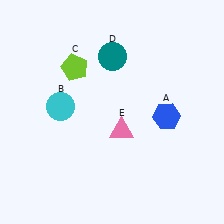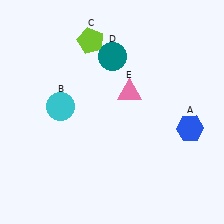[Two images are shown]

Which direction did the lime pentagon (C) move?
The lime pentagon (C) moved up.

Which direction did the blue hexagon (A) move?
The blue hexagon (A) moved right.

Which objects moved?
The objects that moved are: the blue hexagon (A), the lime pentagon (C), the pink triangle (E).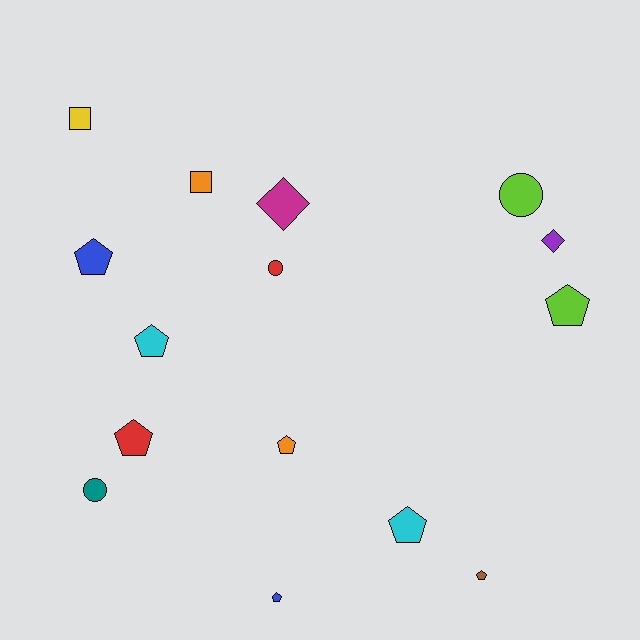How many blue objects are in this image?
There are 2 blue objects.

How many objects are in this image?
There are 15 objects.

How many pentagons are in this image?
There are 8 pentagons.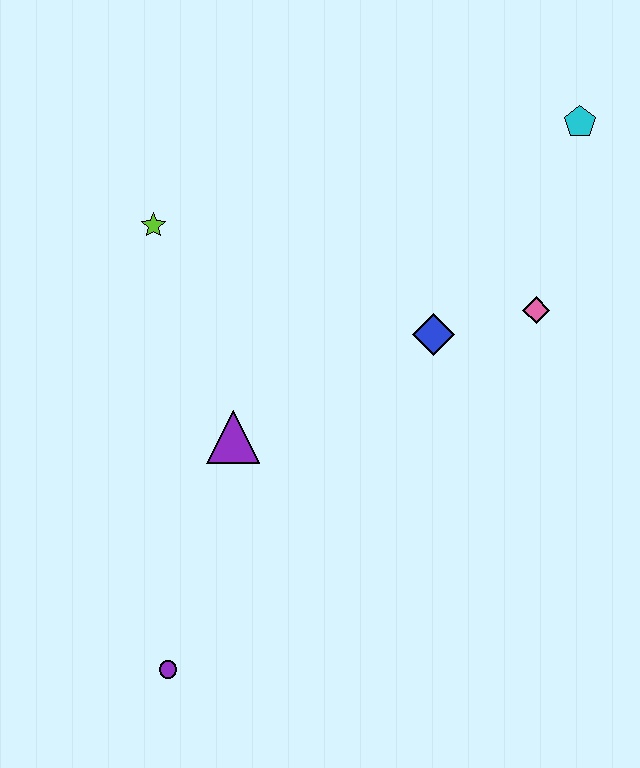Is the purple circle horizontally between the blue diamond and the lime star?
Yes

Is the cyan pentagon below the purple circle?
No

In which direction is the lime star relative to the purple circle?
The lime star is above the purple circle.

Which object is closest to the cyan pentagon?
The pink diamond is closest to the cyan pentagon.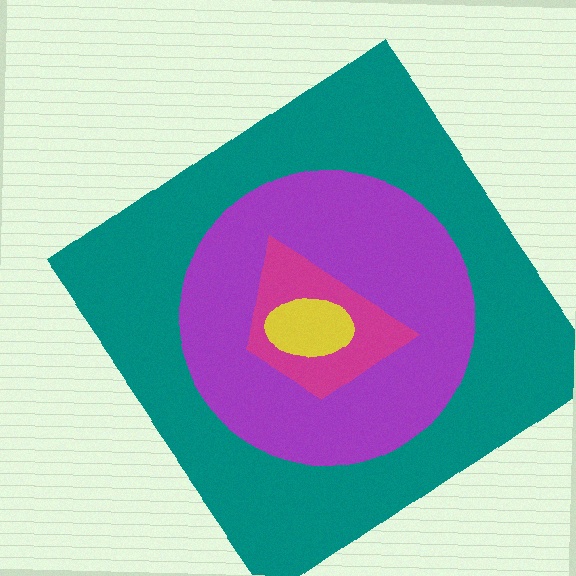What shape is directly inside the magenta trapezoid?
The yellow ellipse.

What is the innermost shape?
The yellow ellipse.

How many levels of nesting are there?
4.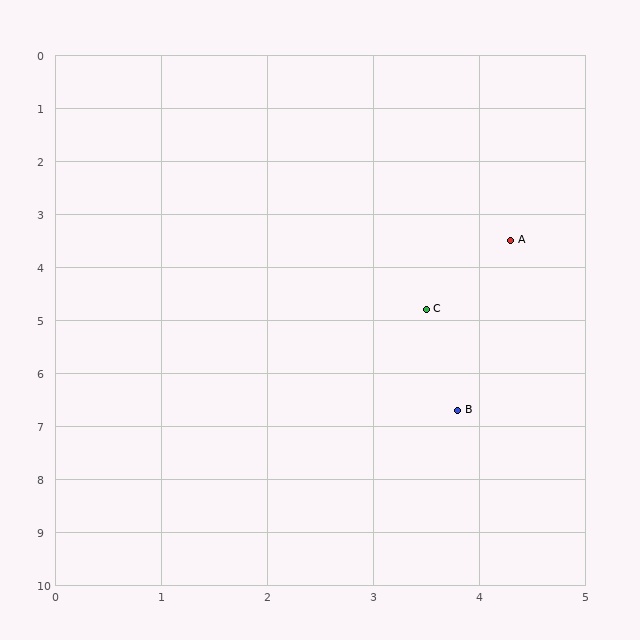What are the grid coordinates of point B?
Point B is at approximately (3.8, 6.7).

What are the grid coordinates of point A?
Point A is at approximately (4.3, 3.5).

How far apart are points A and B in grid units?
Points A and B are about 3.2 grid units apart.